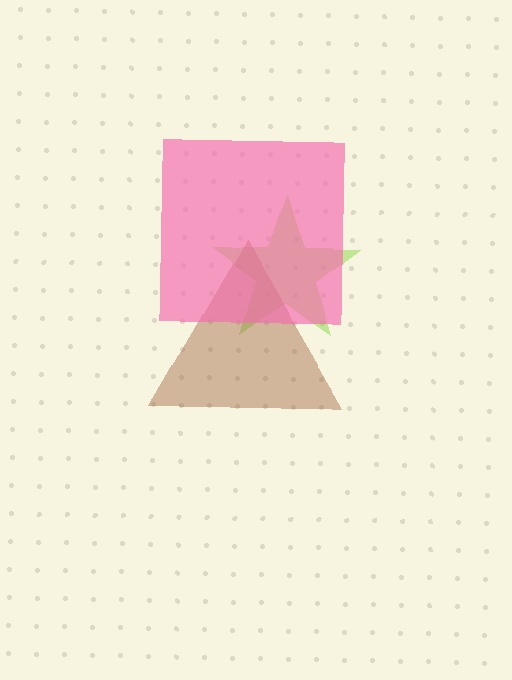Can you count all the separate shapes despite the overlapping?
Yes, there are 3 separate shapes.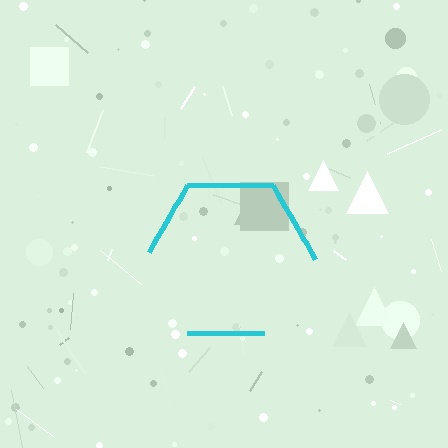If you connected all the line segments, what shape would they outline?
They would outline a hexagon.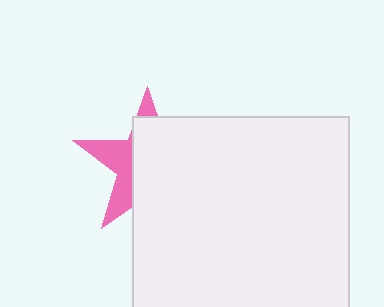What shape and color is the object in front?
The object in front is a white rectangle.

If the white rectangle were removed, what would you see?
You would see the complete pink star.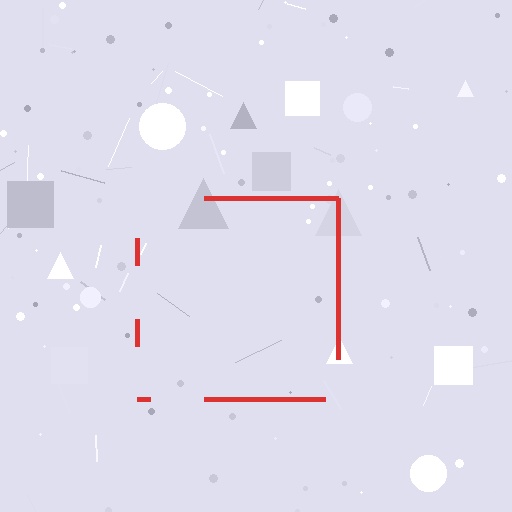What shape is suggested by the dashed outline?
The dashed outline suggests a square.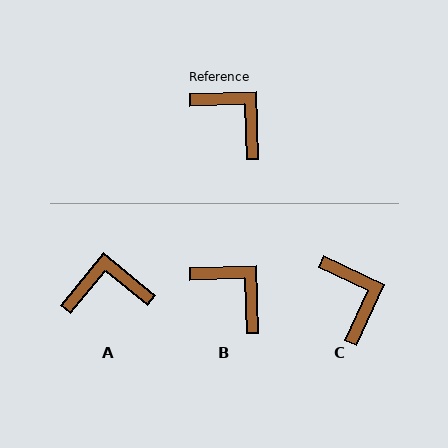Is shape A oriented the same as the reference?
No, it is off by about 49 degrees.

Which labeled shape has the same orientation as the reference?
B.